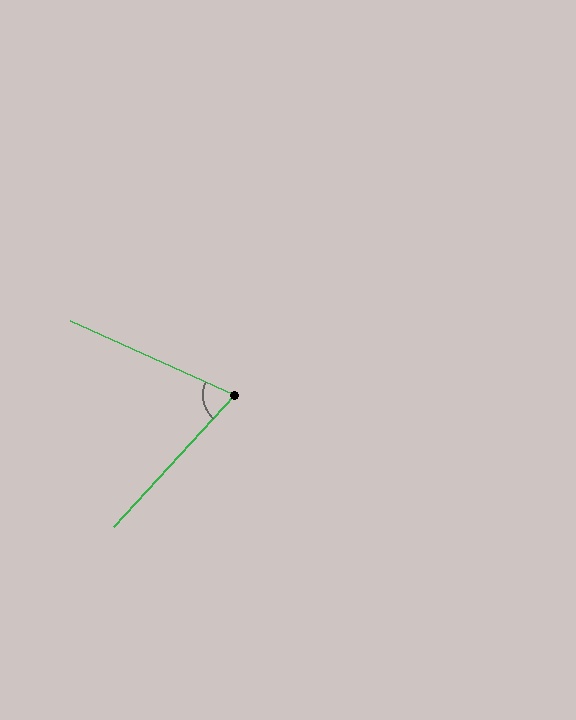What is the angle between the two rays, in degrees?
Approximately 72 degrees.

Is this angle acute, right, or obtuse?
It is acute.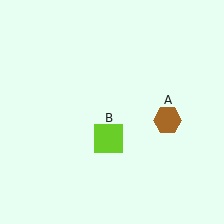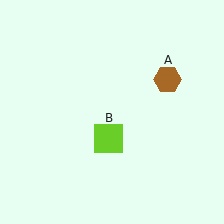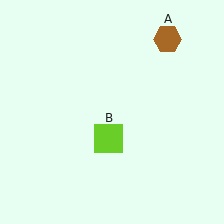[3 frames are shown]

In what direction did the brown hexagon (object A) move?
The brown hexagon (object A) moved up.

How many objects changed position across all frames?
1 object changed position: brown hexagon (object A).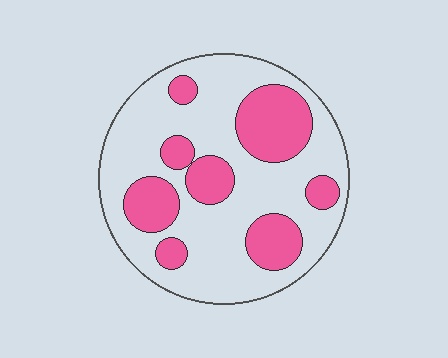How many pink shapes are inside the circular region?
8.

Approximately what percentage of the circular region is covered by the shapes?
Approximately 30%.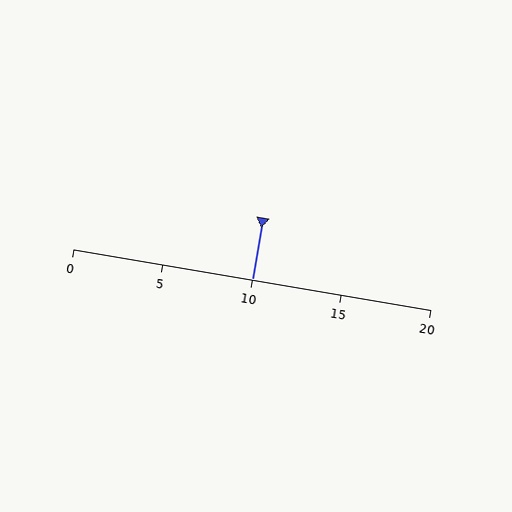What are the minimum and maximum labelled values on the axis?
The axis runs from 0 to 20.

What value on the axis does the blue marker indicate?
The marker indicates approximately 10.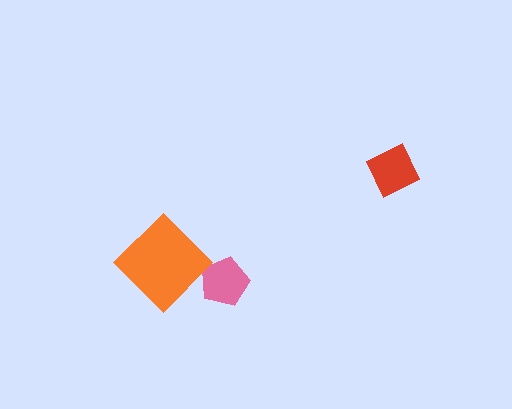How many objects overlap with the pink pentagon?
1 object overlaps with the pink pentagon.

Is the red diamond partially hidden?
No, no other shape covers it.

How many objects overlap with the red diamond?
0 objects overlap with the red diamond.